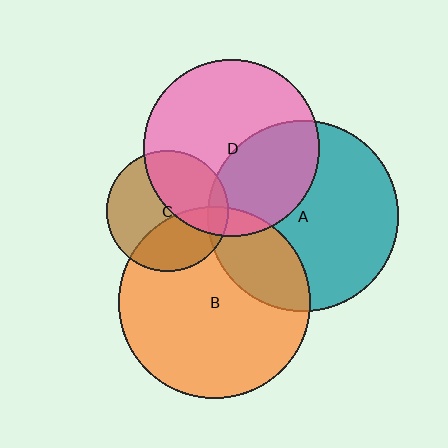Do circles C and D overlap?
Yes.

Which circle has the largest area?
Circle B (orange).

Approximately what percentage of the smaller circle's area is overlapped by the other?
Approximately 40%.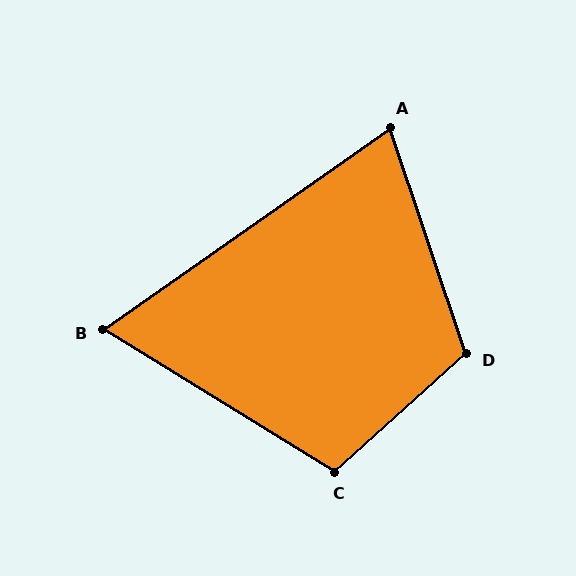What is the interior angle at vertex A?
Approximately 74 degrees (acute).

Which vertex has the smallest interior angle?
B, at approximately 67 degrees.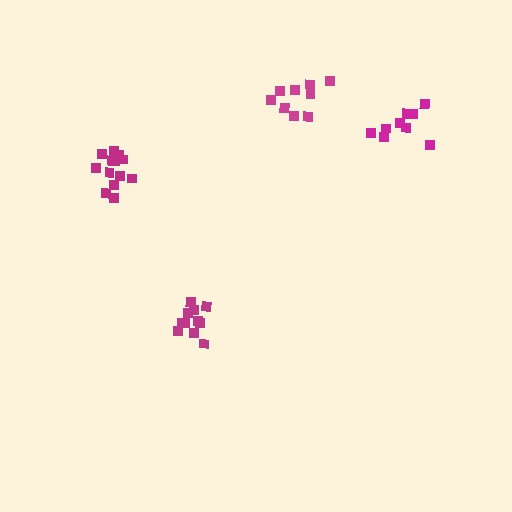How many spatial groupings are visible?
There are 4 spatial groupings.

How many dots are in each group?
Group 1: 11 dots, Group 2: 10 dots, Group 3: 9 dots, Group 4: 13 dots (43 total).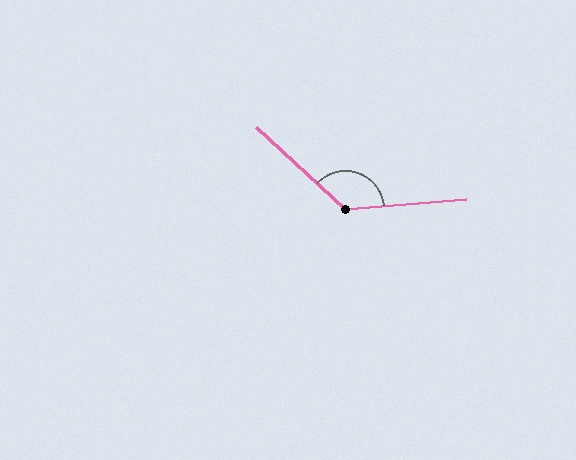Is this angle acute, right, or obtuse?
It is obtuse.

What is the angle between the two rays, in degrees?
Approximately 132 degrees.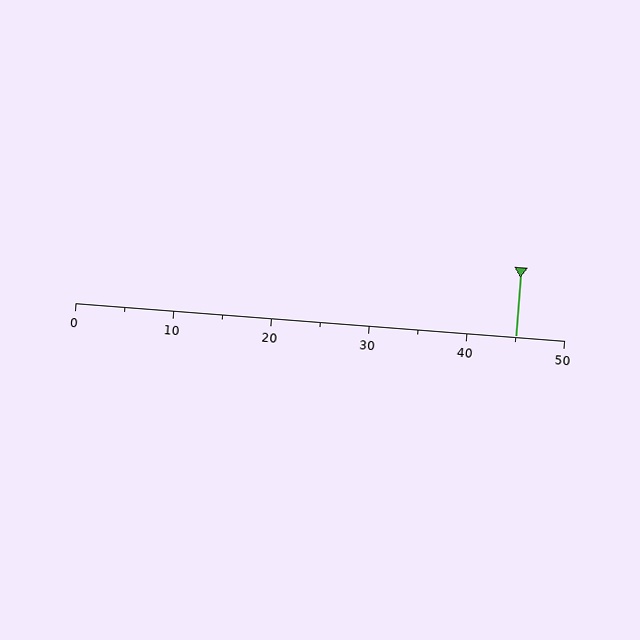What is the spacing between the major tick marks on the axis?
The major ticks are spaced 10 apart.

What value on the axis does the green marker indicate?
The marker indicates approximately 45.